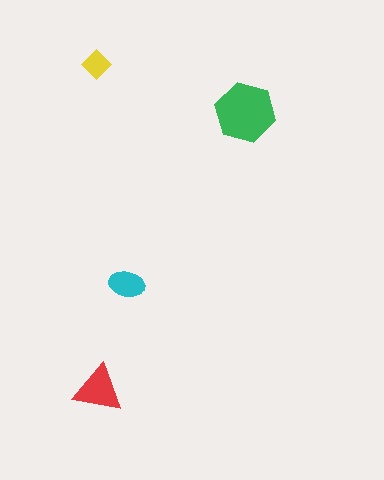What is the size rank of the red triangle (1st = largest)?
2nd.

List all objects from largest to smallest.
The green hexagon, the red triangle, the cyan ellipse, the yellow diamond.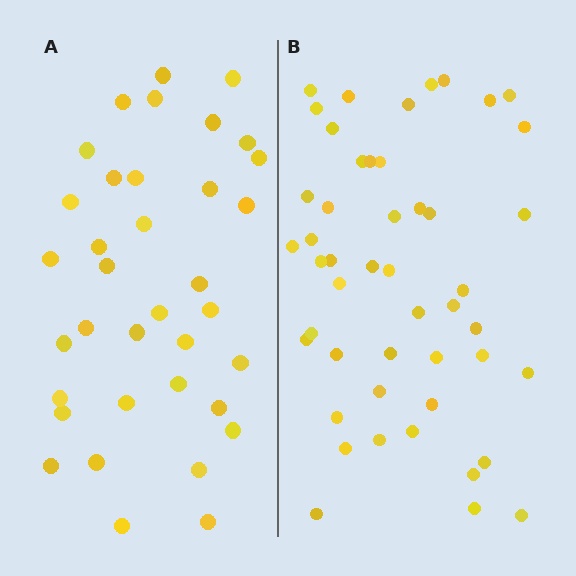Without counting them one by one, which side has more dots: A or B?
Region B (the right region) has more dots.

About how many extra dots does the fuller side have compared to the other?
Region B has roughly 12 or so more dots than region A.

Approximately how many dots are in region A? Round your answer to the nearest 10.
About 40 dots. (The exact count is 36, which rounds to 40.)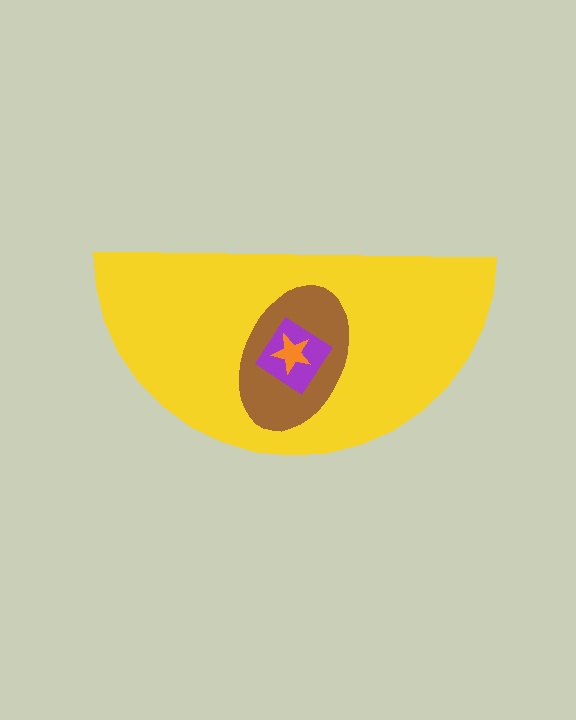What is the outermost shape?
The yellow semicircle.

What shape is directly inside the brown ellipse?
The purple diamond.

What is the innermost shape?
The orange star.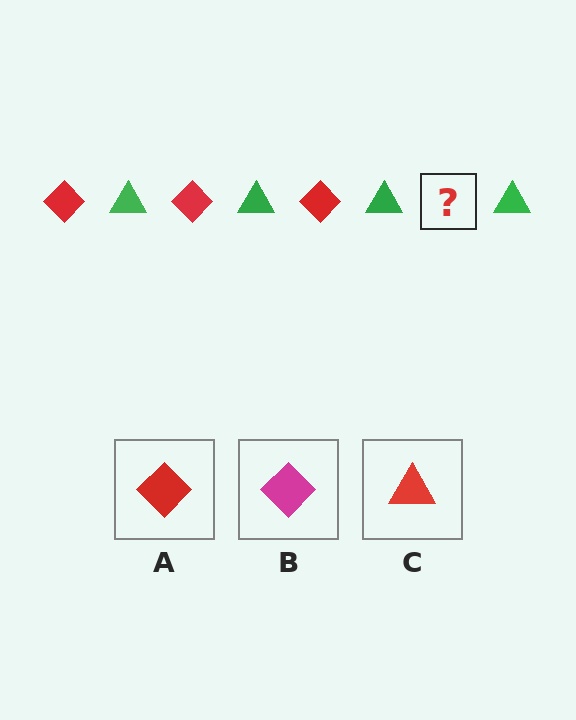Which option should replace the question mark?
Option A.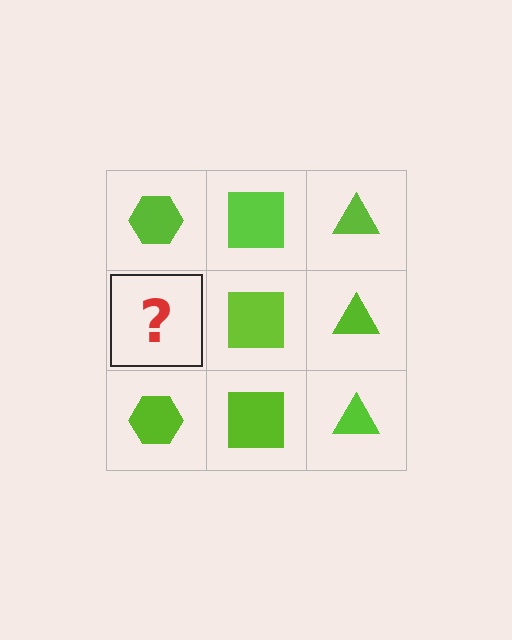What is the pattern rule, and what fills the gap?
The rule is that each column has a consistent shape. The gap should be filled with a lime hexagon.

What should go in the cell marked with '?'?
The missing cell should contain a lime hexagon.